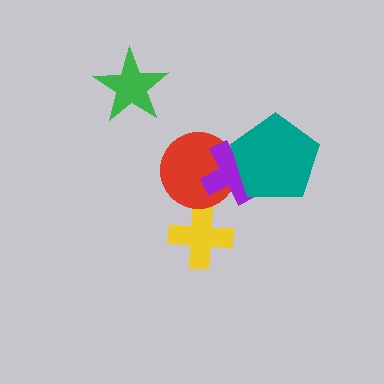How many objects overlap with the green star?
0 objects overlap with the green star.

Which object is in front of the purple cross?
The teal pentagon is in front of the purple cross.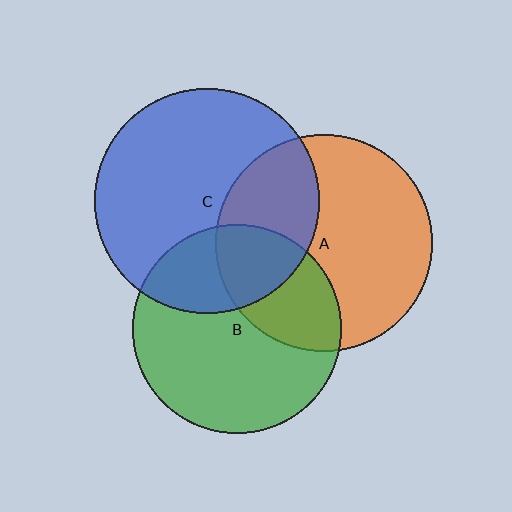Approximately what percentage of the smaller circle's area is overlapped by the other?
Approximately 30%.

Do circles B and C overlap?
Yes.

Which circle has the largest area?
Circle C (blue).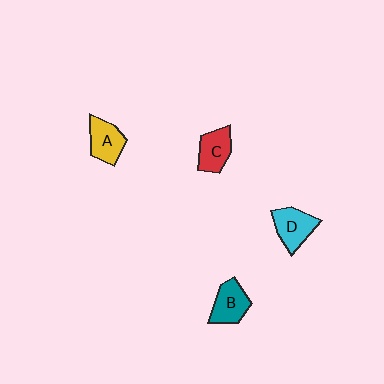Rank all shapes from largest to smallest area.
From largest to smallest: D (cyan), A (yellow), B (teal), C (red).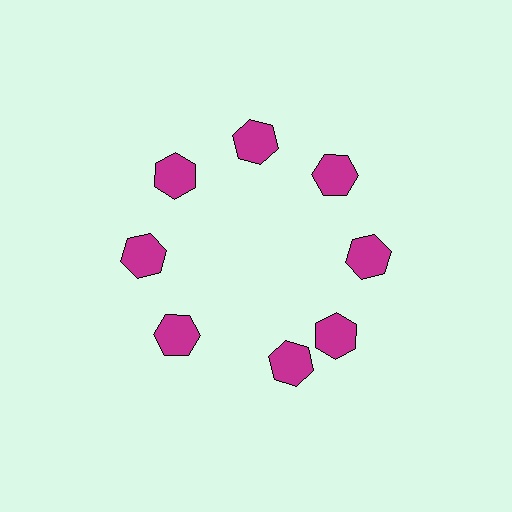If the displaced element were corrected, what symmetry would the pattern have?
It would have 8-fold rotational symmetry — the pattern would map onto itself every 45 degrees.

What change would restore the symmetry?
The symmetry would be restored by rotating it back into even spacing with its neighbors so that all 8 hexagons sit at equal angles and equal distance from the center.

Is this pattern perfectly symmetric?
No. The 8 magenta hexagons are arranged in a ring, but one element near the 6 o'clock position is rotated out of alignment along the ring, breaking the 8-fold rotational symmetry.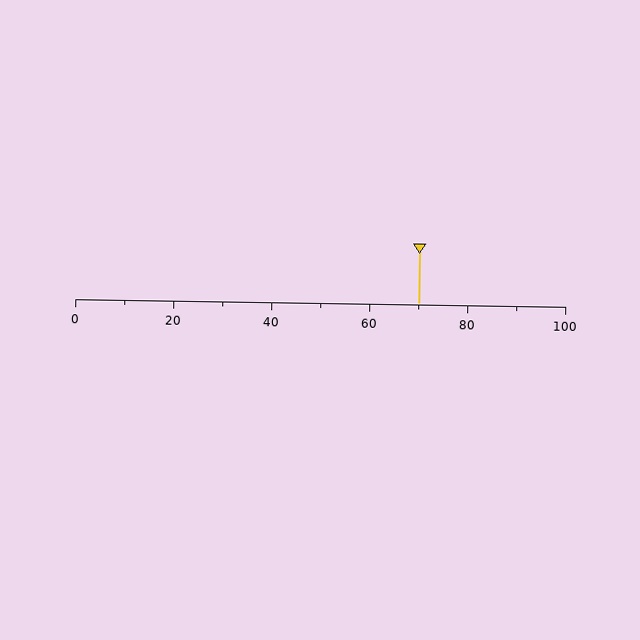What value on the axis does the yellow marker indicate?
The marker indicates approximately 70.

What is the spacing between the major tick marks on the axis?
The major ticks are spaced 20 apart.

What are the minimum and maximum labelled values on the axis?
The axis runs from 0 to 100.